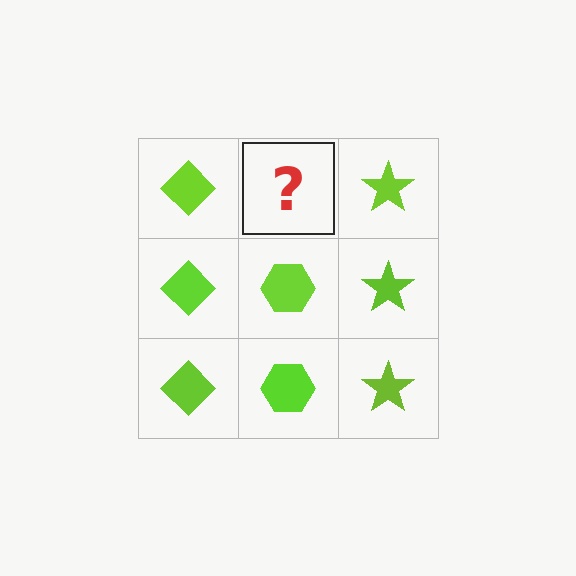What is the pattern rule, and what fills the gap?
The rule is that each column has a consistent shape. The gap should be filled with a lime hexagon.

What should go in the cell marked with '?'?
The missing cell should contain a lime hexagon.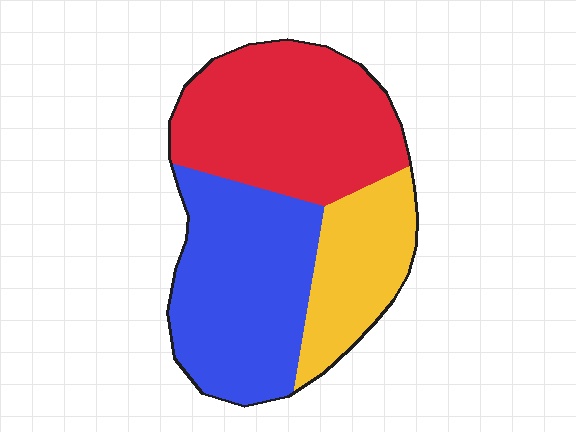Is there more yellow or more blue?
Blue.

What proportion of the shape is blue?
Blue covers roughly 40% of the shape.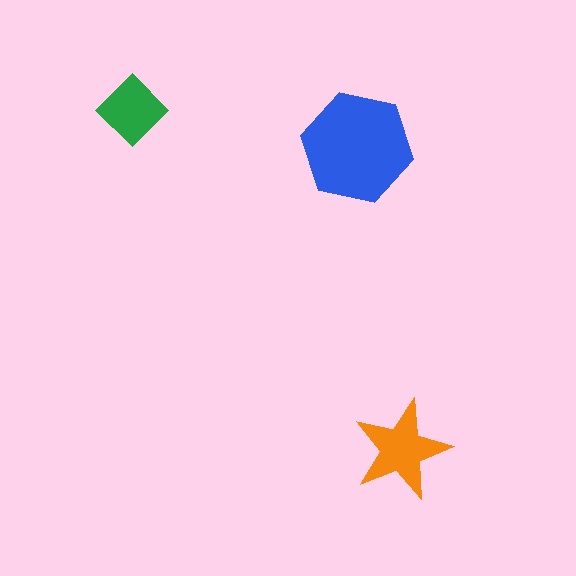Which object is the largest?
The blue hexagon.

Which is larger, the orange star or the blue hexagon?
The blue hexagon.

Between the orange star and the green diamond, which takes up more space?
The orange star.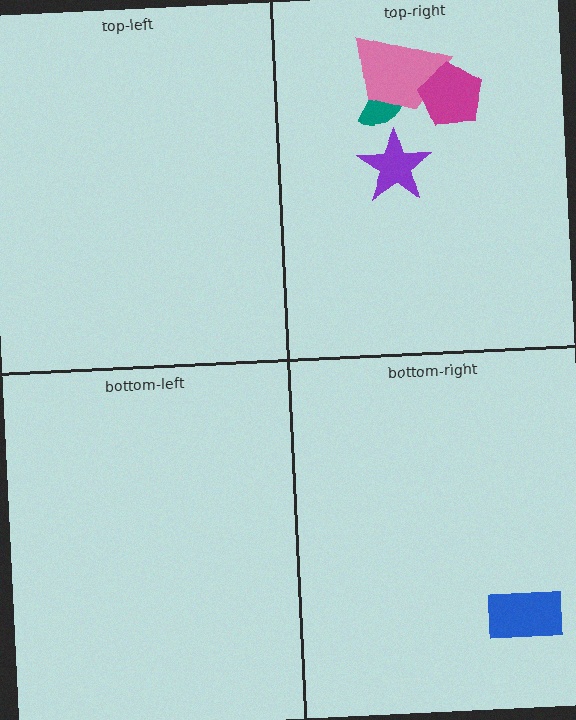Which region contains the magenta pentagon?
The top-right region.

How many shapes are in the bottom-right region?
1.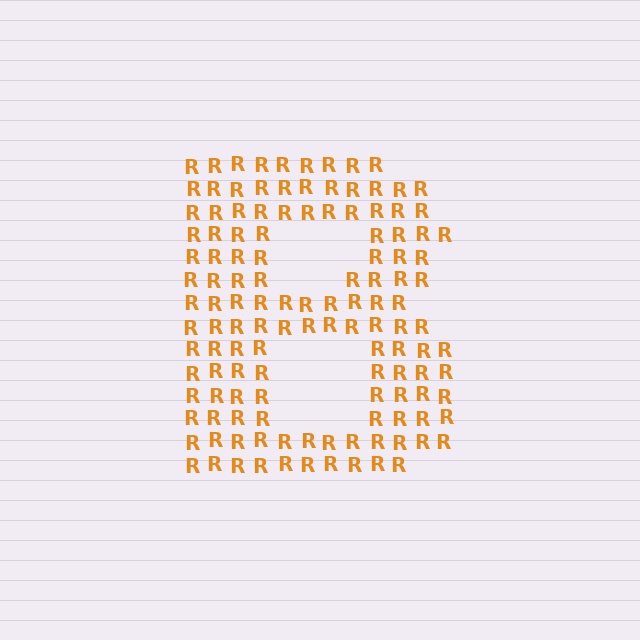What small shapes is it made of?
It is made of small letter R's.